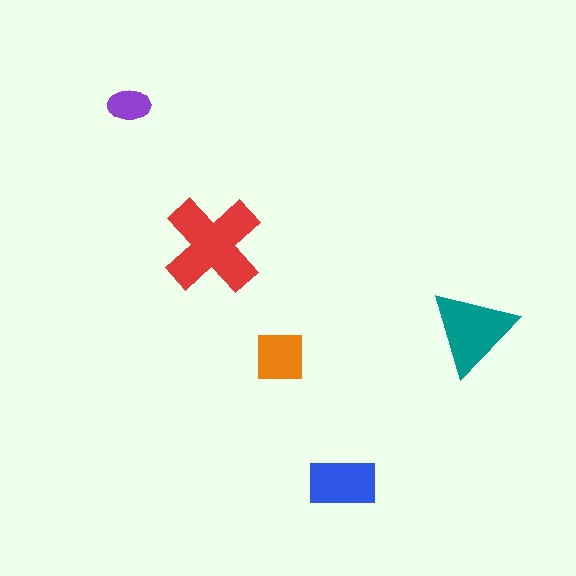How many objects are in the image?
There are 5 objects in the image.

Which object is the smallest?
The purple ellipse.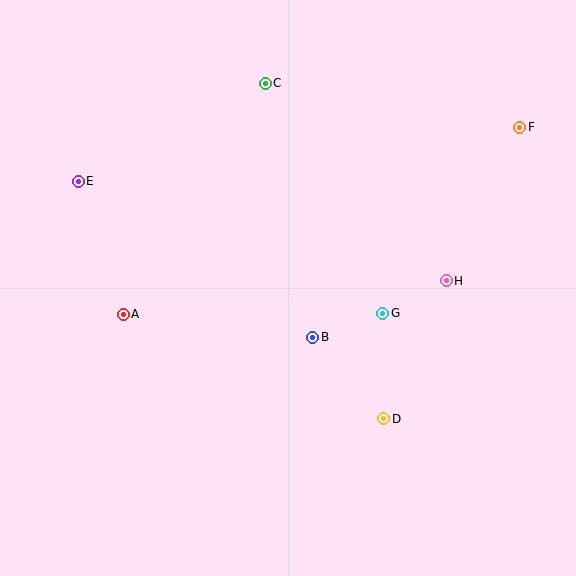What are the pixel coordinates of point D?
Point D is at (384, 419).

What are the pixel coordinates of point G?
Point G is at (383, 313).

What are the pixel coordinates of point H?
Point H is at (446, 281).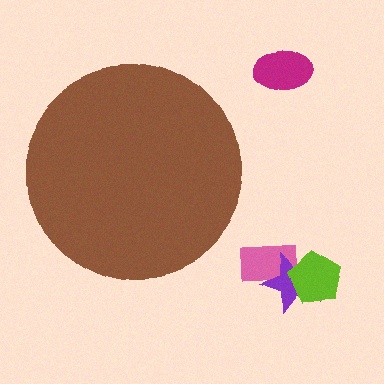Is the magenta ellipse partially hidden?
No, the magenta ellipse is fully visible.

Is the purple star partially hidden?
No, the purple star is fully visible.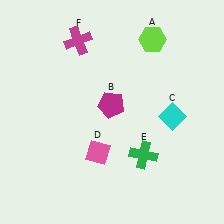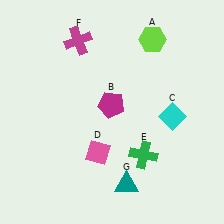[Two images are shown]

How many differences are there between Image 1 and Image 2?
There is 1 difference between the two images.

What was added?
A teal triangle (G) was added in Image 2.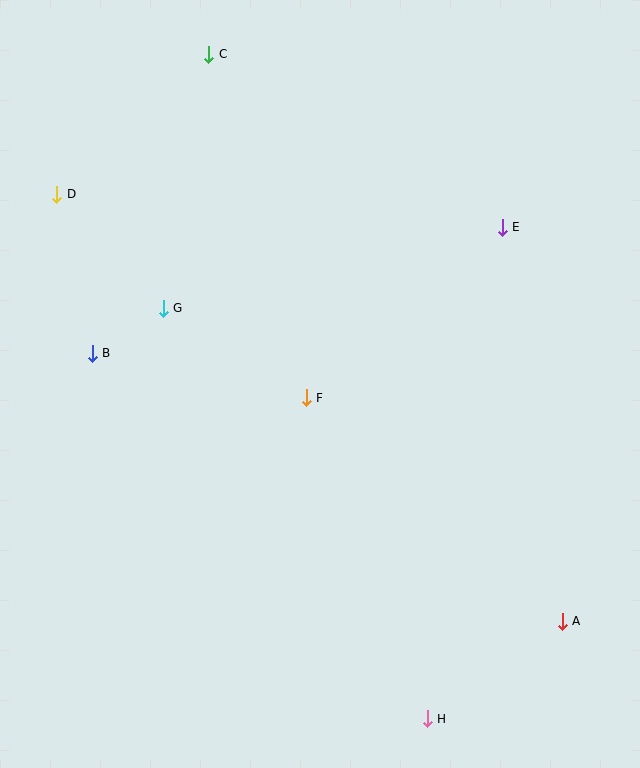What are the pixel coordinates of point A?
Point A is at (562, 621).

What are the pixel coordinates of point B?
Point B is at (92, 353).